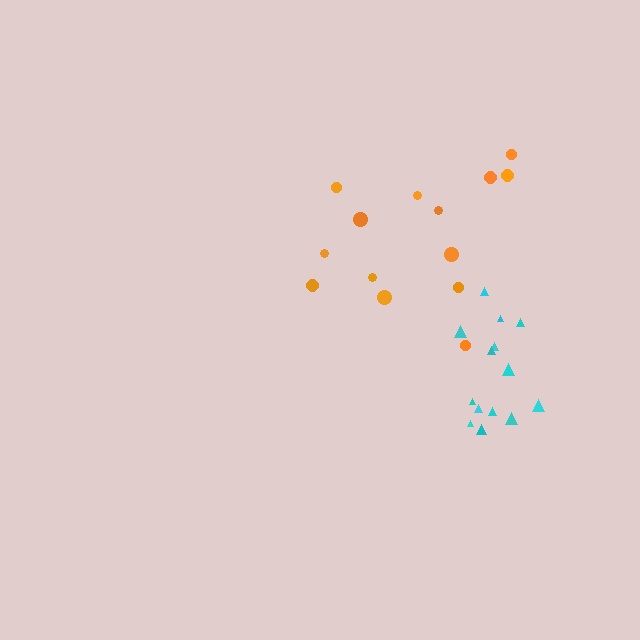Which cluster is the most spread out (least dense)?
Orange.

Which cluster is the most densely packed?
Cyan.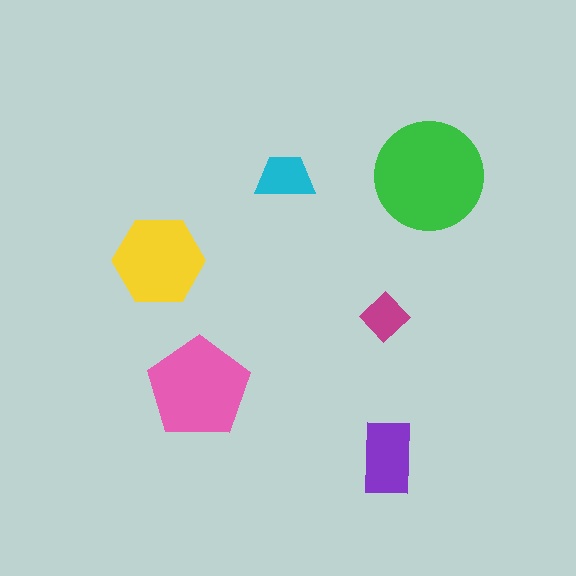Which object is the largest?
The green circle.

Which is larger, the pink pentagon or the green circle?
The green circle.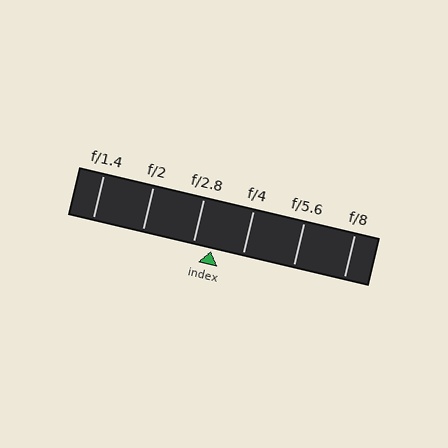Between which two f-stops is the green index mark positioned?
The index mark is between f/2.8 and f/4.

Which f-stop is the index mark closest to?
The index mark is closest to f/2.8.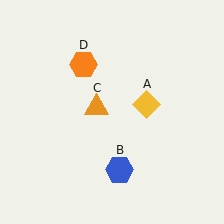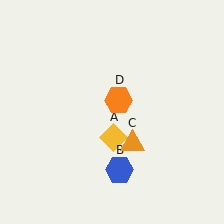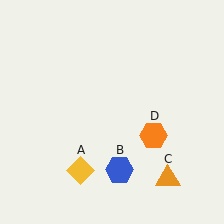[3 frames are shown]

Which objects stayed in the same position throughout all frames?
Blue hexagon (object B) remained stationary.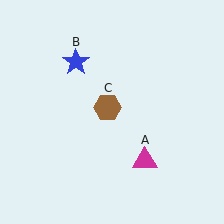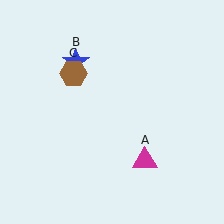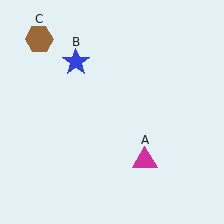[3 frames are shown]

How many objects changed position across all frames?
1 object changed position: brown hexagon (object C).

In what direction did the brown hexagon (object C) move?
The brown hexagon (object C) moved up and to the left.